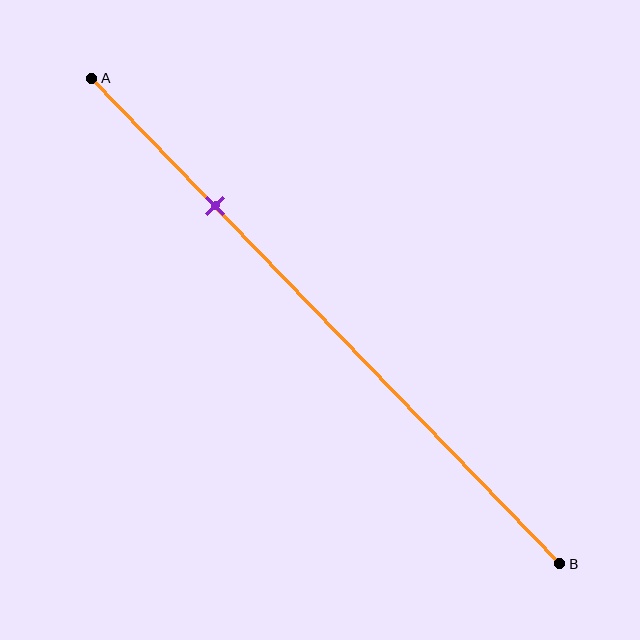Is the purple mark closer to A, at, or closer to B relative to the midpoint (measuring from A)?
The purple mark is closer to point A than the midpoint of segment AB.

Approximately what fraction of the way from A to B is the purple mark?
The purple mark is approximately 25% of the way from A to B.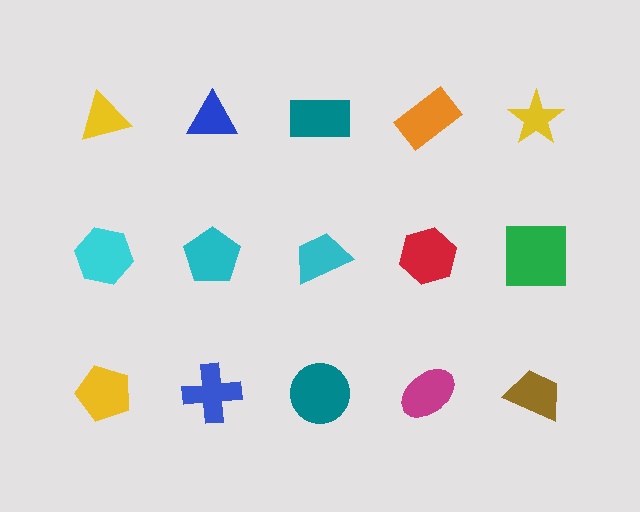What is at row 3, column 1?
A yellow pentagon.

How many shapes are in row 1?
5 shapes.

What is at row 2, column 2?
A cyan pentagon.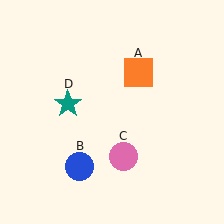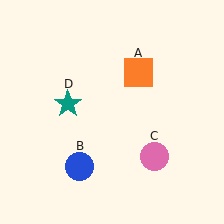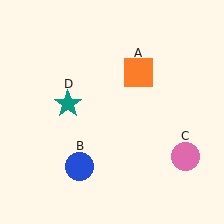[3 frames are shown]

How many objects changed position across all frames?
1 object changed position: pink circle (object C).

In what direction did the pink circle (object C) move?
The pink circle (object C) moved right.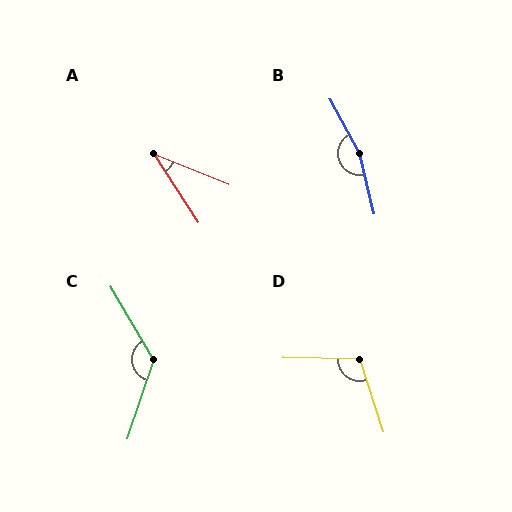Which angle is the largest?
B, at approximately 165 degrees.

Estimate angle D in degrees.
Approximately 109 degrees.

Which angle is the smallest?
A, at approximately 35 degrees.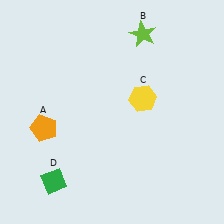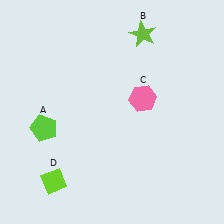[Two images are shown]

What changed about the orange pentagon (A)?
In Image 1, A is orange. In Image 2, it changed to lime.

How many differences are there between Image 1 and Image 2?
There are 3 differences between the two images.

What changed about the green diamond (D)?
In Image 1, D is green. In Image 2, it changed to lime.